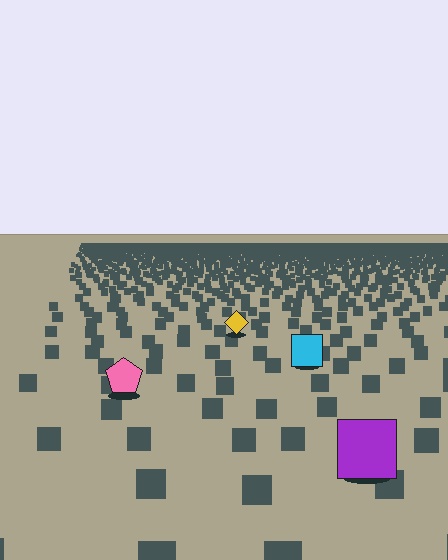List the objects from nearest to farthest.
From nearest to farthest: the purple square, the pink pentagon, the cyan square, the yellow diamond.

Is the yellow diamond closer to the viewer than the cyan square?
No. The cyan square is closer — you can tell from the texture gradient: the ground texture is coarser near it.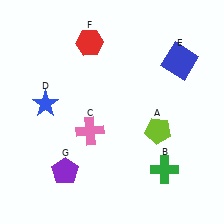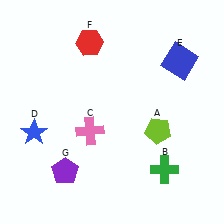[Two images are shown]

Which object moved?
The blue star (D) moved down.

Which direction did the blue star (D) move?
The blue star (D) moved down.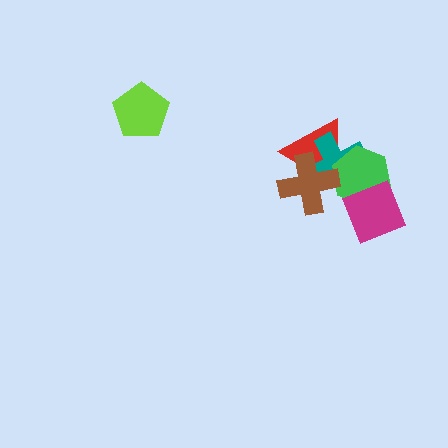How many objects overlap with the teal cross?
3 objects overlap with the teal cross.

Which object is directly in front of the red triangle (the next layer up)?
The teal cross is directly in front of the red triangle.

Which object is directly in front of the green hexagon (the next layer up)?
The magenta diamond is directly in front of the green hexagon.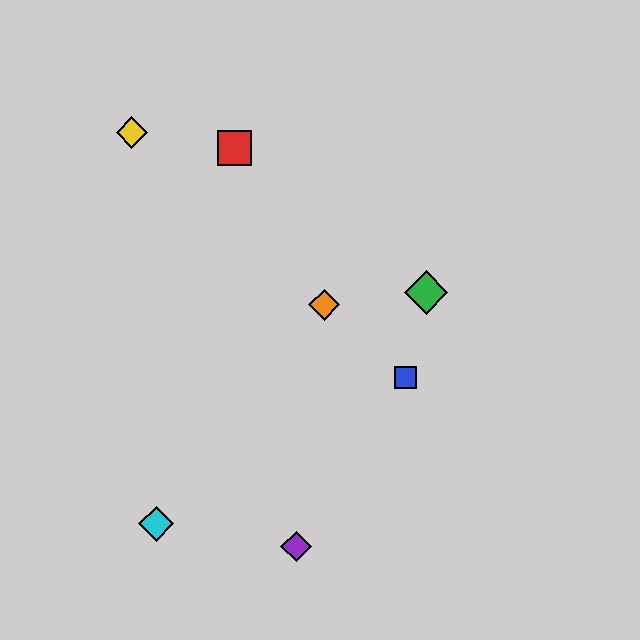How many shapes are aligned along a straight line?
3 shapes (the blue square, the yellow diamond, the orange diamond) are aligned along a straight line.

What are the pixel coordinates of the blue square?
The blue square is at (405, 377).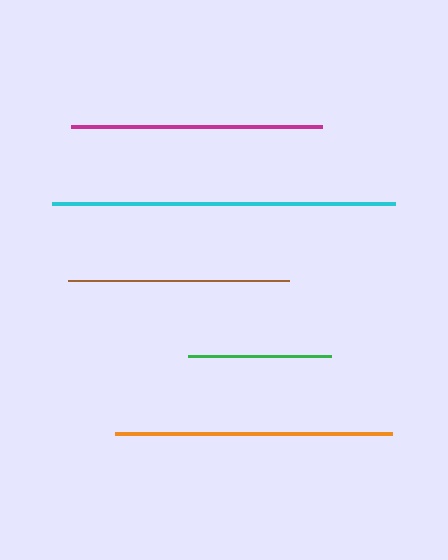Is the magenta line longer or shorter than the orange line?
The orange line is longer than the magenta line.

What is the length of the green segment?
The green segment is approximately 143 pixels long.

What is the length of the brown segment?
The brown segment is approximately 220 pixels long.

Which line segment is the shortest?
The green line is the shortest at approximately 143 pixels.